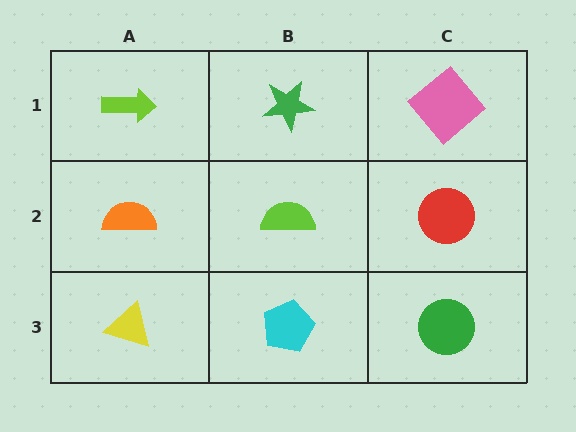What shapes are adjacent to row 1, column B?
A lime semicircle (row 2, column B), a lime arrow (row 1, column A), a pink diamond (row 1, column C).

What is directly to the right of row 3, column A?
A cyan pentagon.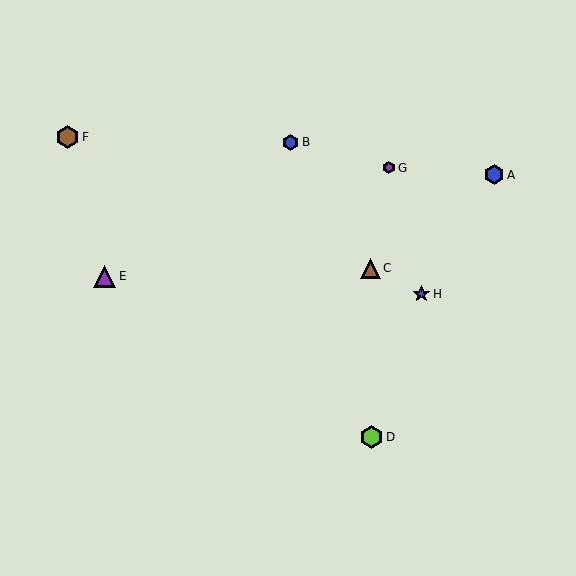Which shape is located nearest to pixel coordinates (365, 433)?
The lime hexagon (labeled D) at (371, 437) is nearest to that location.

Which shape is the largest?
The brown hexagon (labeled F) is the largest.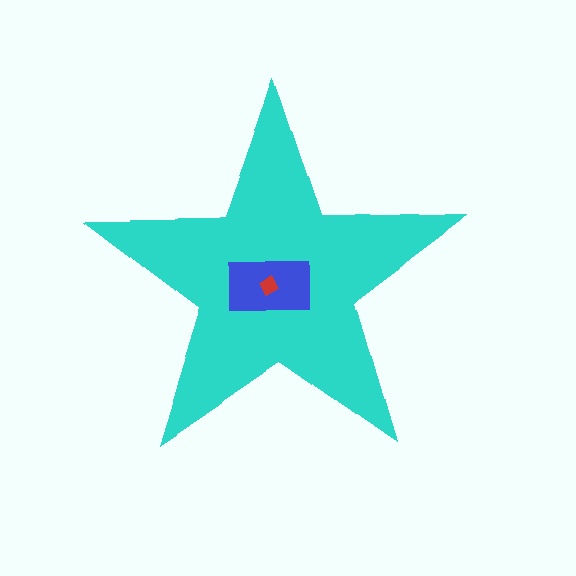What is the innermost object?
The red diamond.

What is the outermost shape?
The cyan star.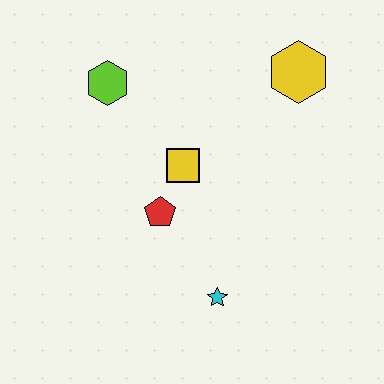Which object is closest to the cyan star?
The red pentagon is closest to the cyan star.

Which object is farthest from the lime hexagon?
The cyan star is farthest from the lime hexagon.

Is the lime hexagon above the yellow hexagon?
No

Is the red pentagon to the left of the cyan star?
Yes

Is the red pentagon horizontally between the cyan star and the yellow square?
No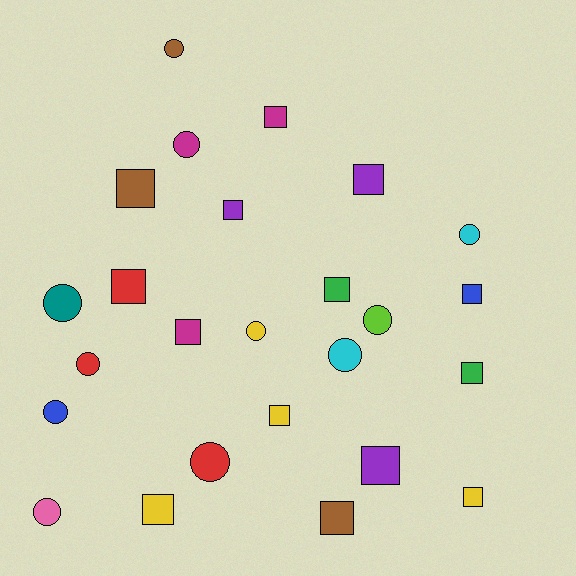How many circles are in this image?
There are 11 circles.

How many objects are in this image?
There are 25 objects.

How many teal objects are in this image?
There is 1 teal object.